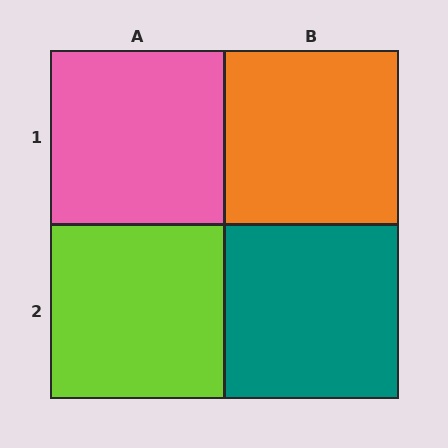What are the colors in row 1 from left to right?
Pink, orange.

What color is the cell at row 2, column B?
Teal.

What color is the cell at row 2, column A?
Lime.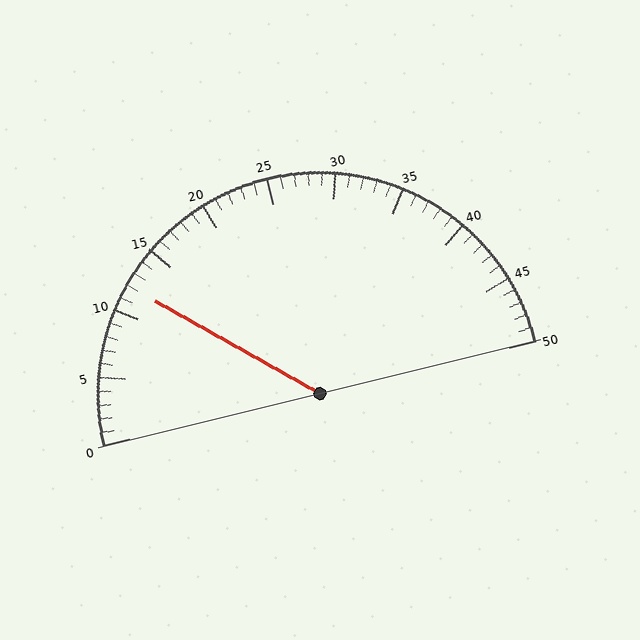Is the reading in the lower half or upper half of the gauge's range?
The reading is in the lower half of the range (0 to 50).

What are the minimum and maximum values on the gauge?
The gauge ranges from 0 to 50.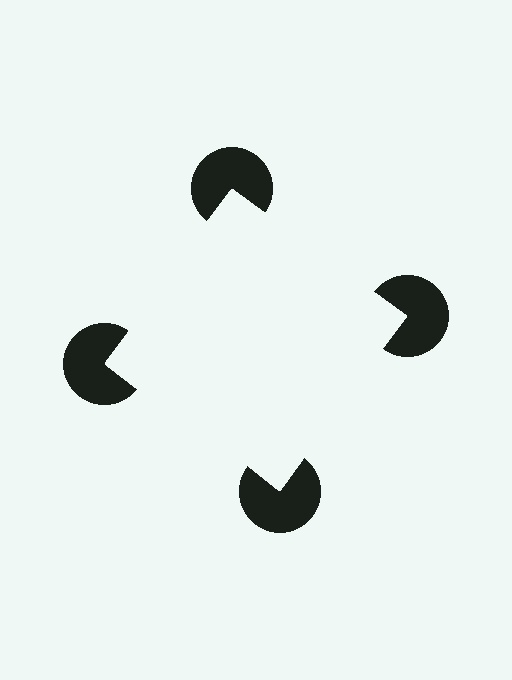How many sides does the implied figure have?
4 sides.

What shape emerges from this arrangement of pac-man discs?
An illusory square — its edges are inferred from the aligned wedge cuts in the pac-man discs, not physically drawn.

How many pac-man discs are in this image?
There are 4 — one at each vertex of the illusory square.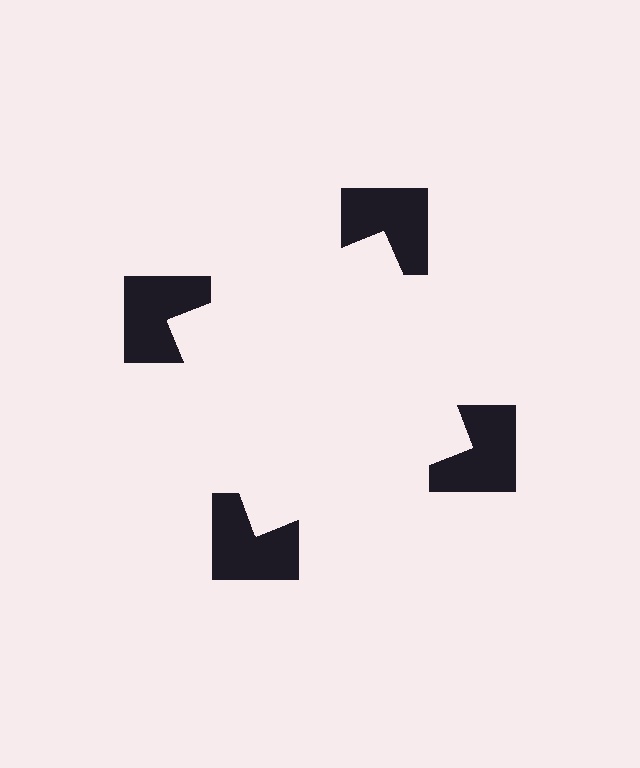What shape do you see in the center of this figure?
An illusory square — its edges are inferred from the aligned wedge cuts in the notched squares, not physically drawn.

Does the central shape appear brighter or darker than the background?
It typically appears slightly brighter than the background, even though no actual brightness change is drawn.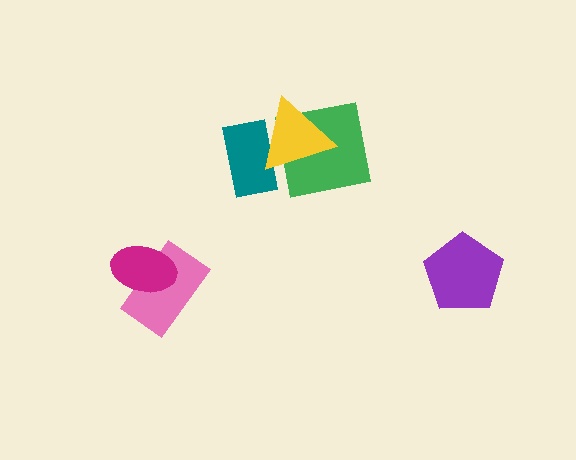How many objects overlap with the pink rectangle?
1 object overlaps with the pink rectangle.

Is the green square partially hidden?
Yes, it is partially covered by another shape.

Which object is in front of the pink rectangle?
The magenta ellipse is in front of the pink rectangle.